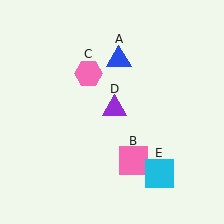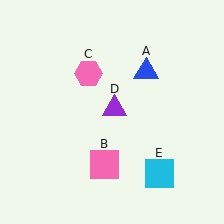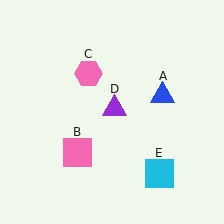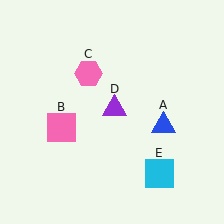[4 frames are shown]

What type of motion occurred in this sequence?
The blue triangle (object A), pink square (object B) rotated clockwise around the center of the scene.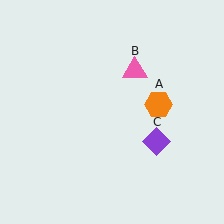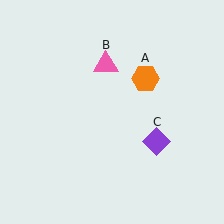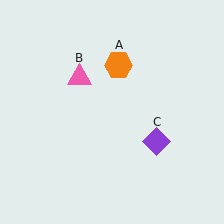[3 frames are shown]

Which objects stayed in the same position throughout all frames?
Purple diamond (object C) remained stationary.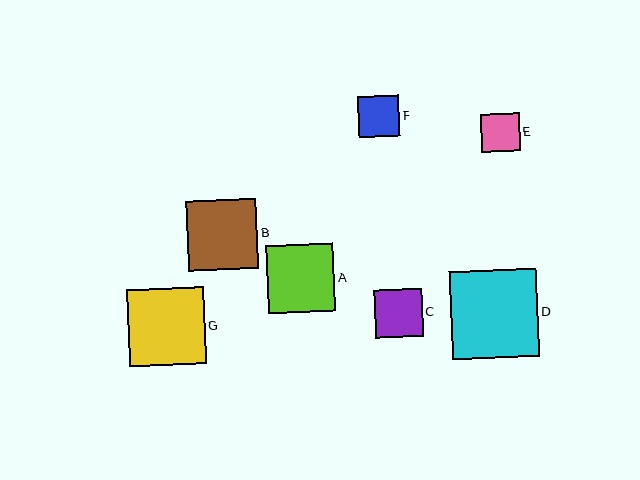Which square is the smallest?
Square E is the smallest with a size of approximately 39 pixels.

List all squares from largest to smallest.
From largest to smallest: D, G, B, A, C, F, E.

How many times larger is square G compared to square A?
Square G is approximately 1.1 times the size of square A.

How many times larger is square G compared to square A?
Square G is approximately 1.1 times the size of square A.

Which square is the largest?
Square D is the largest with a size of approximately 88 pixels.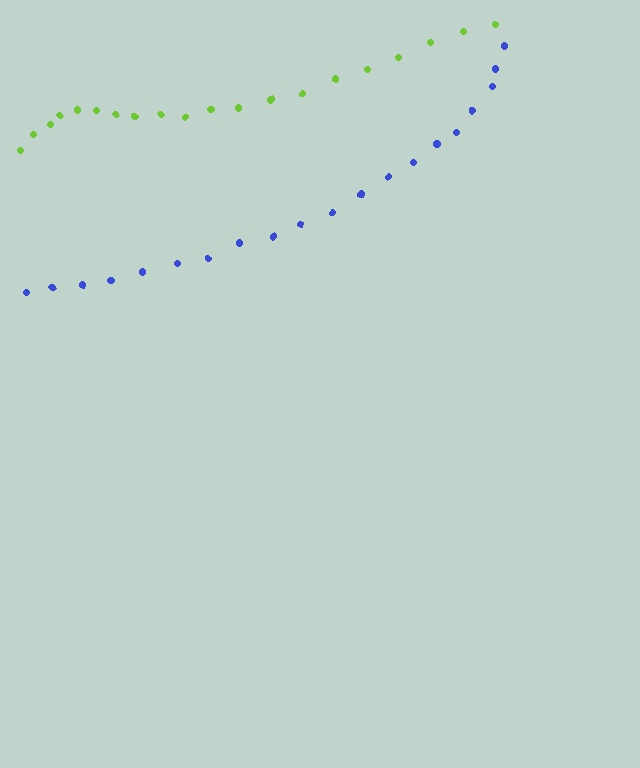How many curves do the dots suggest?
There are 2 distinct paths.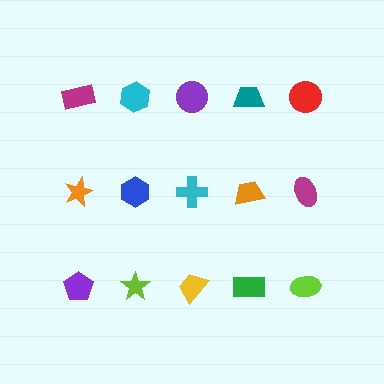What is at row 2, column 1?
An orange star.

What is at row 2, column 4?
An orange trapezoid.